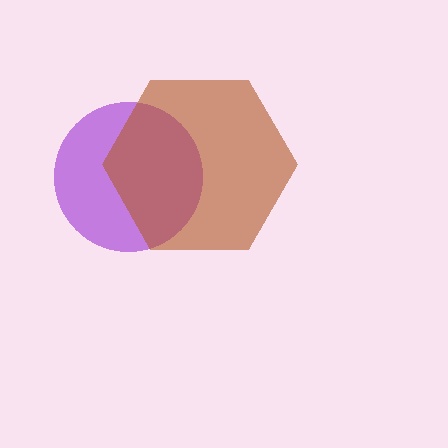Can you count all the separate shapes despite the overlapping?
Yes, there are 2 separate shapes.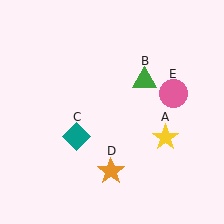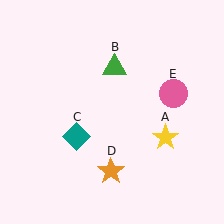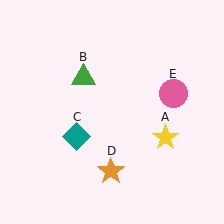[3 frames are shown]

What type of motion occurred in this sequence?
The green triangle (object B) rotated counterclockwise around the center of the scene.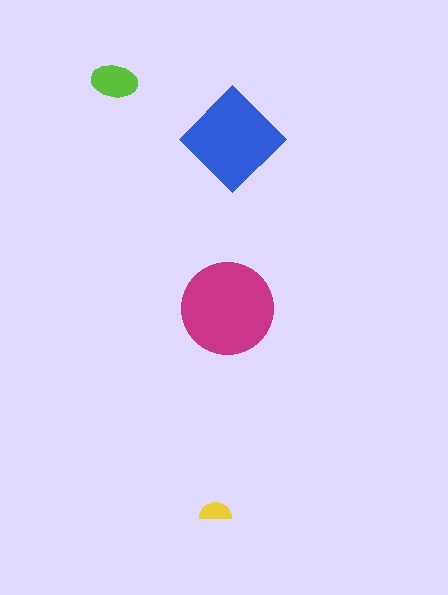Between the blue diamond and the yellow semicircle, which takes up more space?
The blue diamond.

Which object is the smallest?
The yellow semicircle.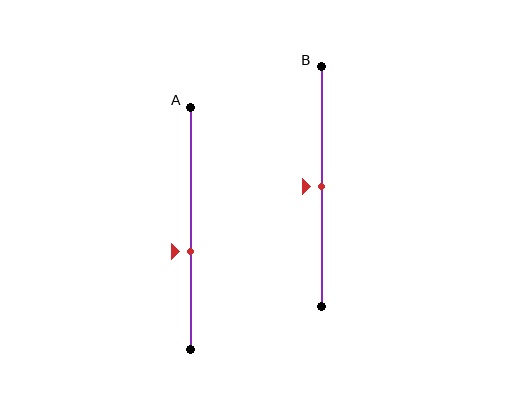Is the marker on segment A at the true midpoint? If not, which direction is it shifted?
No, the marker on segment A is shifted downward by about 10% of the segment length.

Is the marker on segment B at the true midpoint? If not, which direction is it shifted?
Yes, the marker on segment B is at the true midpoint.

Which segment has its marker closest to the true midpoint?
Segment B has its marker closest to the true midpoint.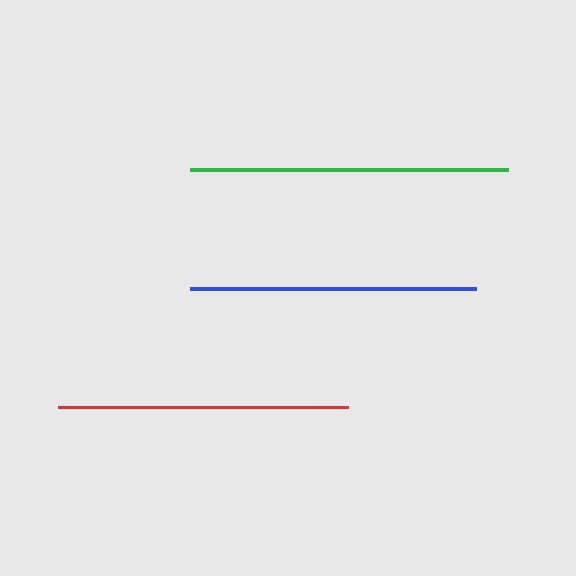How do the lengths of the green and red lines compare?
The green and red lines are approximately the same length.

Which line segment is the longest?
The green line is the longest at approximately 318 pixels.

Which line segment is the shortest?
The blue line is the shortest at approximately 286 pixels.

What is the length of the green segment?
The green segment is approximately 318 pixels long.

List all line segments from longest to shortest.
From longest to shortest: green, red, blue.